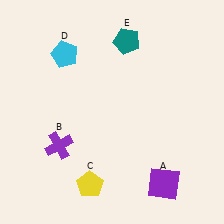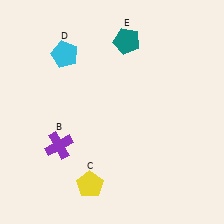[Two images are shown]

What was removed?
The purple square (A) was removed in Image 2.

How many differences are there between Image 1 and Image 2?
There is 1 difference between the two images.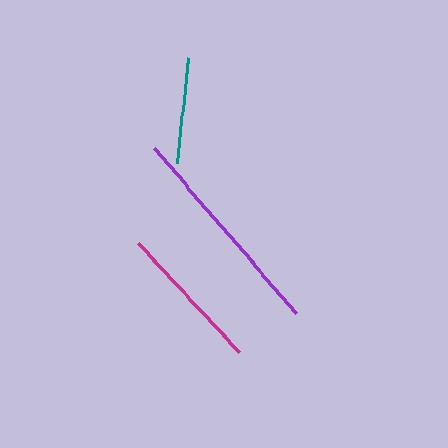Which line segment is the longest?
The purple line is the longest at approximately 217 pixels.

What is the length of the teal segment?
The teal segment is approximately 106 pixels long.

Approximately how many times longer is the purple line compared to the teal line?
The purple line is approximately 2.0 times the length of the teal line.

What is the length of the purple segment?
The purple segment is approximately 217 pixels long.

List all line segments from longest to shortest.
From longest to shortest: purple, magenta, teal.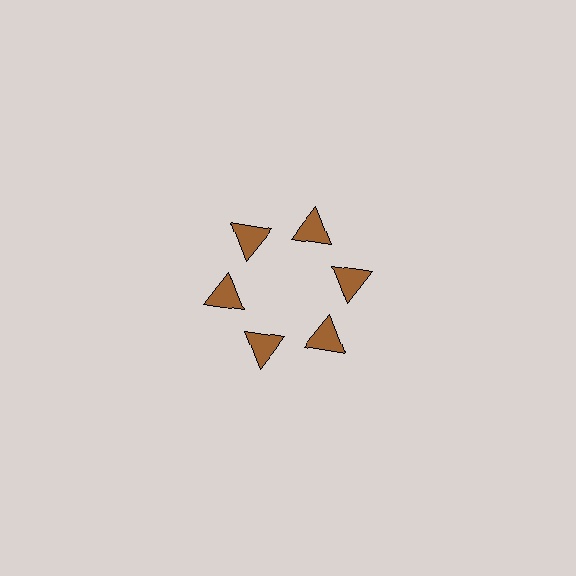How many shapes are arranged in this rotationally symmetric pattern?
There are 6 shapes, arranged in 6 groups of 1.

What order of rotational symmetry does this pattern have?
This pattern has 6-fold rotational symmetry.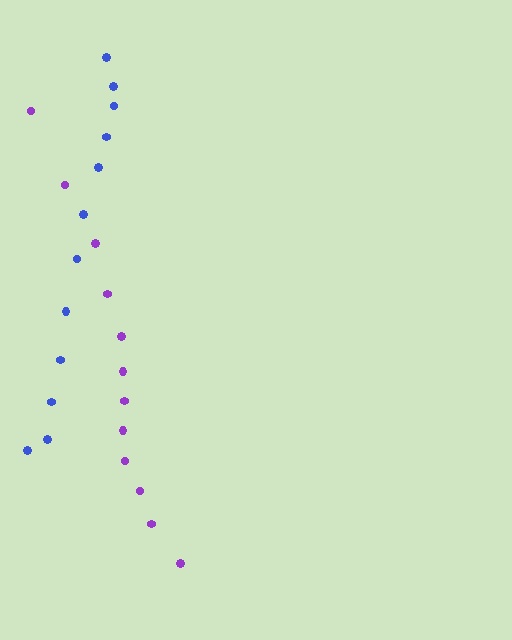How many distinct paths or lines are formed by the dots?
There are 2 distinct paths.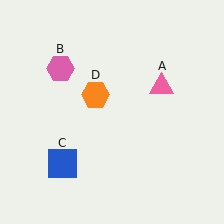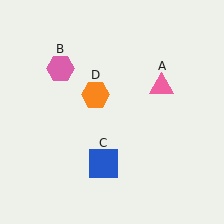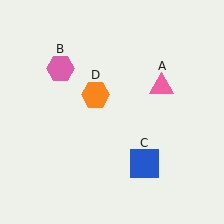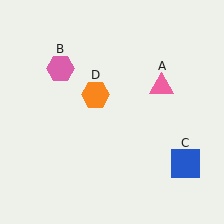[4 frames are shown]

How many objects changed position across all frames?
1 object changed position: blue square (object C).